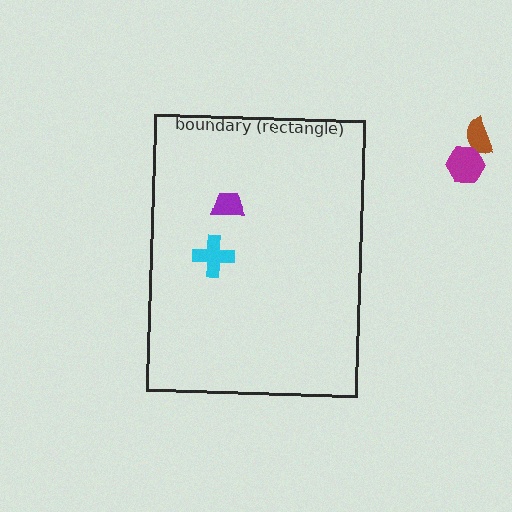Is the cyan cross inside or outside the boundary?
Inside.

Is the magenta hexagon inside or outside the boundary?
Outside.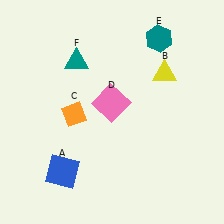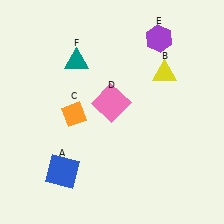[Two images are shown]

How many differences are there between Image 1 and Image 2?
There is 1 difference between the two images.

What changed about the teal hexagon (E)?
In Image 1, E is teal. In Image 2, it changed to purple.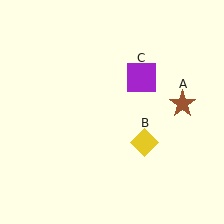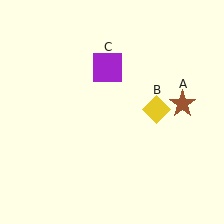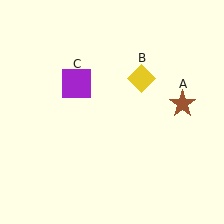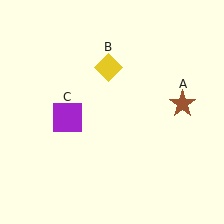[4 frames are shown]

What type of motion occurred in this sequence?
The yellow diamond (object B), purple square (object C) rotated counterclockwise around the center of the scene.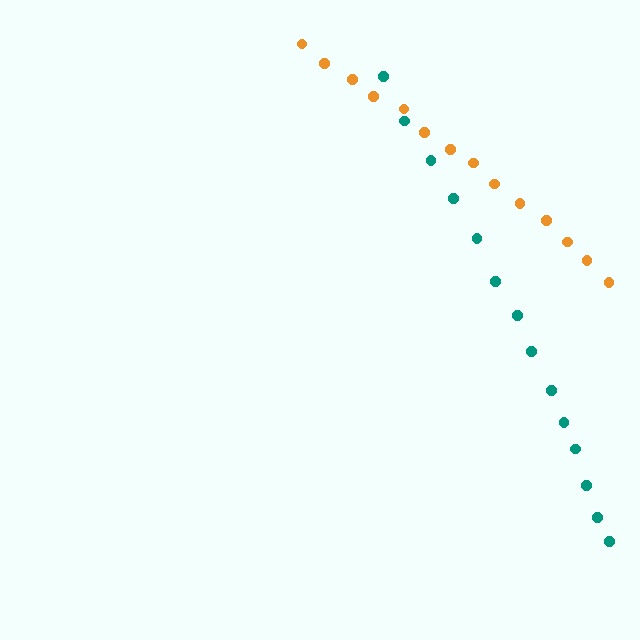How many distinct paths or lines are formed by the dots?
There are 2 distinct paths.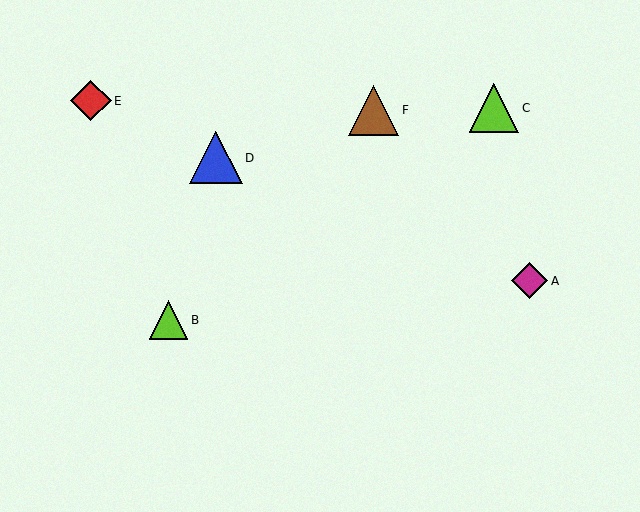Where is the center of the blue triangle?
The center of the blue triangle is at (216, 158).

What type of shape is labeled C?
Shape C is a lime triangle.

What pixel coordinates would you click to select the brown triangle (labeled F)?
Click at (374, 110) to select the brown triangle F.